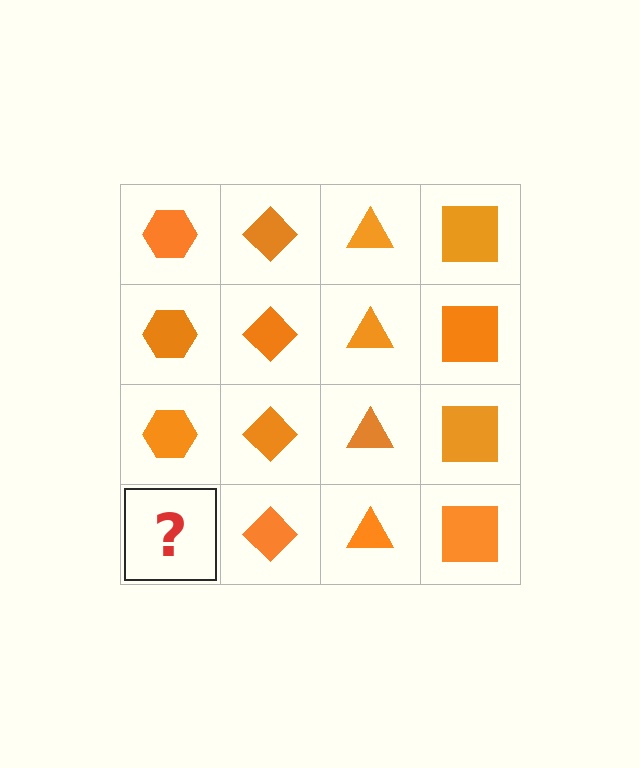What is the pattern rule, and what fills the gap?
The rule is that each column has a consistent shape. The gap should be filled with an orange hexagon.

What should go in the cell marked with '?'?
The missing cell should contain an orange hexagon.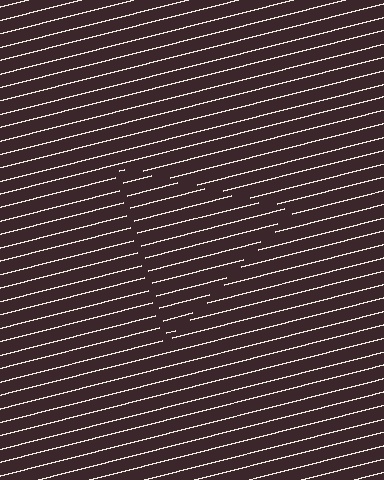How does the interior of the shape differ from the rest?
The interior of the shape contains the same grating, shifted by half a period — the contour is defined by the phase discontinuity where line-ends from the inner and outer gratings abut.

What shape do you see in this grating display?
An illusory triangle. The interior of the shape contains the same grating, shifted by half a period — the contour is defined by the phase discontinuity where line-ends from the inner and outer gratings abut.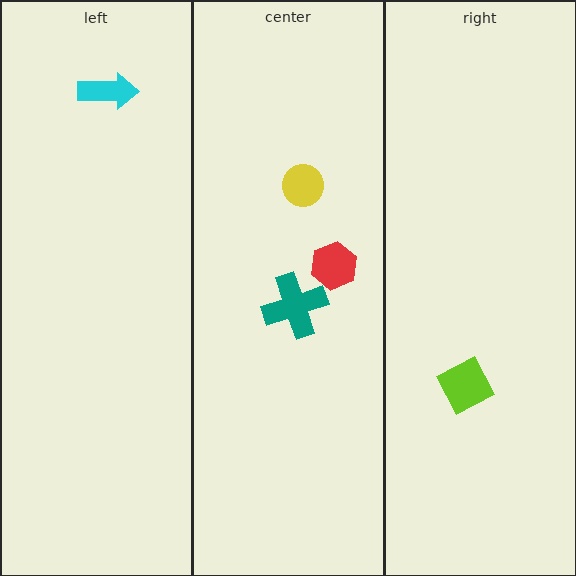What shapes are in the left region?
The cyan arrow.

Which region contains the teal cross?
The center region.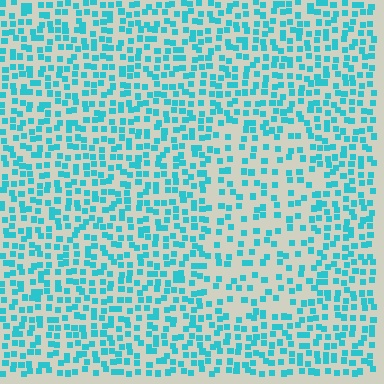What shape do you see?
I see a rectangle.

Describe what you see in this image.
The image contains small cyan elements arranged at two different densities. A rectangle-shaped region is visible where the elements are less densely packed than the surrounding area.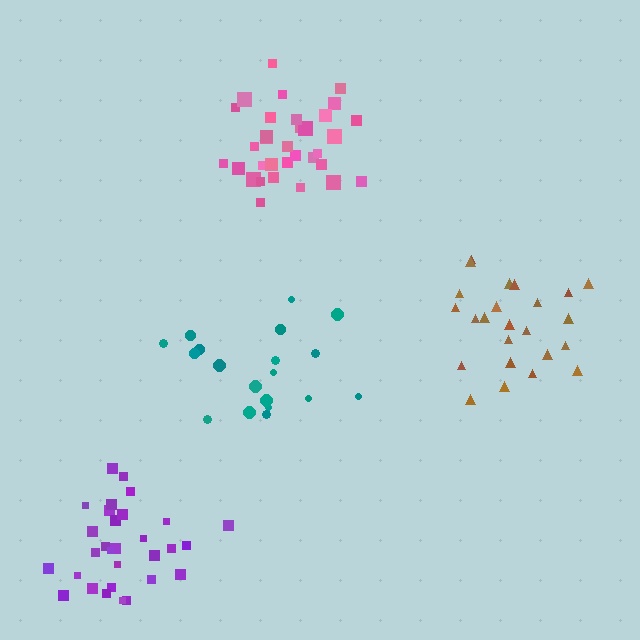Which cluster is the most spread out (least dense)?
Teal.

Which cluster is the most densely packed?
Pink.